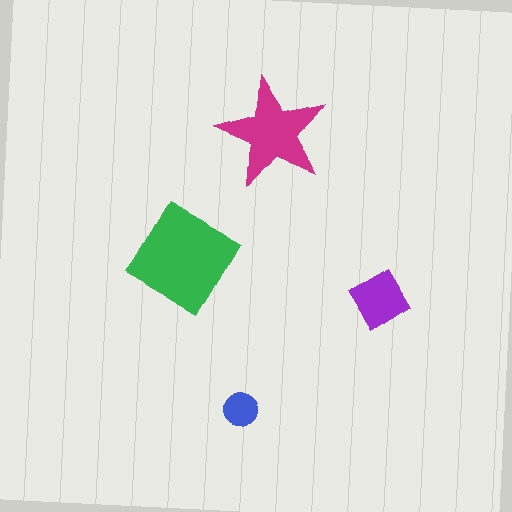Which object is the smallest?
The blue circle.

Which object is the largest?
The green diamond.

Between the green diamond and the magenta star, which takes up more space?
The green diamond.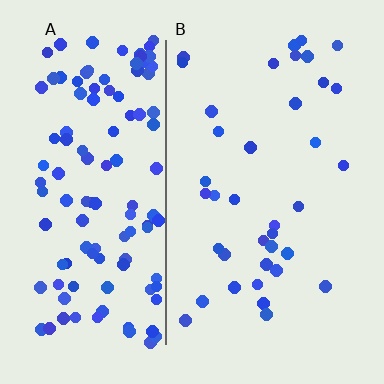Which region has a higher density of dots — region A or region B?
A (the left).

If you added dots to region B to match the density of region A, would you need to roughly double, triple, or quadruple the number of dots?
Approximately triple.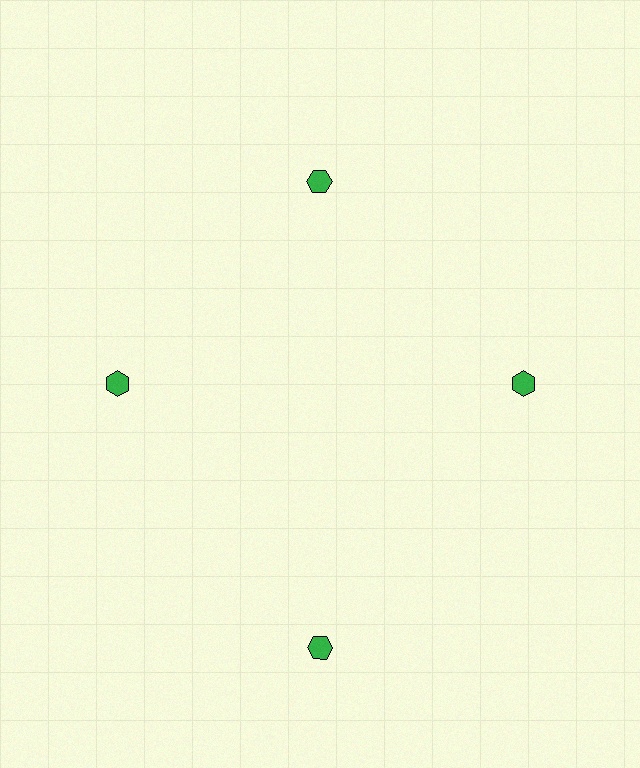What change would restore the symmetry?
The symmetry would be restored by moving it inward, back onto the ring so that all 4 hexagons sit at equal angles and equal distance from the center.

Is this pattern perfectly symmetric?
No. The 4 green hexagons are arranged in a ring, but one element near the 6 o'clock position is pushed outward from the center, breaking the 4-fold rotational symmetry.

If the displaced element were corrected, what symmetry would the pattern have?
It would have 4-fold rotational symmetry — the pattern would map onto itself every 90 degrees.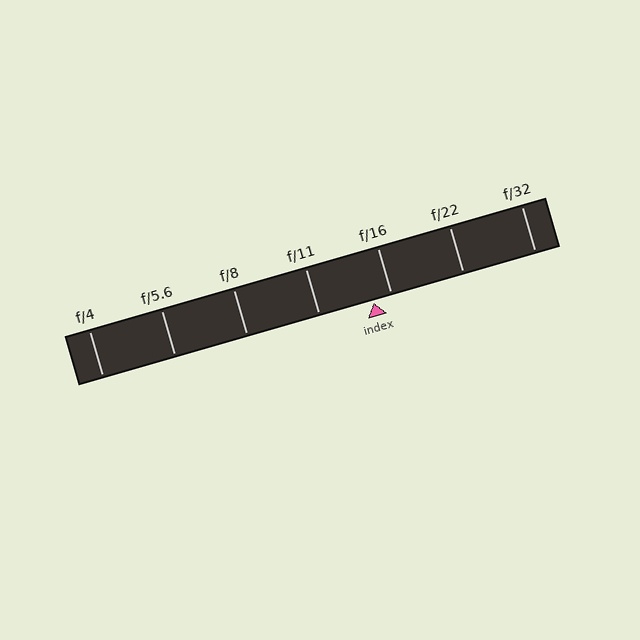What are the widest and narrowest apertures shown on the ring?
The widest aperture shown is f/4 and the narrowest is f/32.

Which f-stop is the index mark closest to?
The index mark is closest to f/16.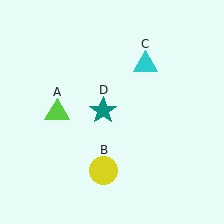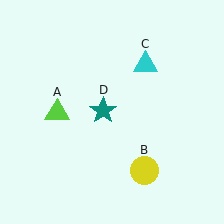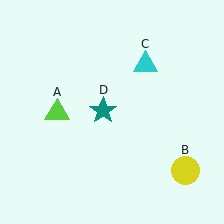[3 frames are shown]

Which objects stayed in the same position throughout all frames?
Lime triangle (object A) and cyan triangle (object C) and teal star (object D) remained stationary.